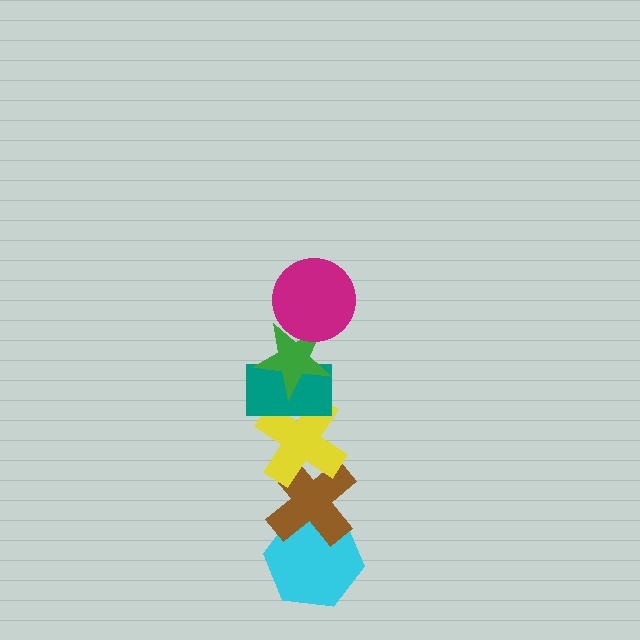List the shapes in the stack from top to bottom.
From top to bottom: the magenta circle, the green star, the teal rectangle, the yellow cross, the brown cross, the cyan hexagon.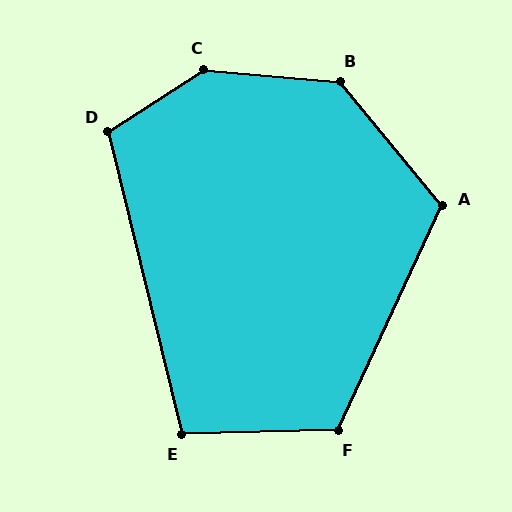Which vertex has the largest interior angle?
C, at approximately 142 degrees.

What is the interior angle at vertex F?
Approximately 116 degrees (obtuse).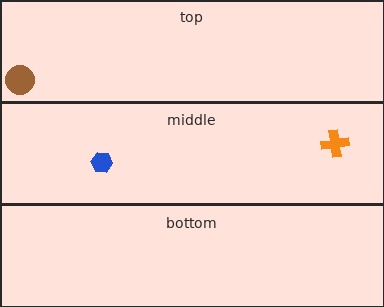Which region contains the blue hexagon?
The middle region.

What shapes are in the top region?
The brown circle.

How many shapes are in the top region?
1.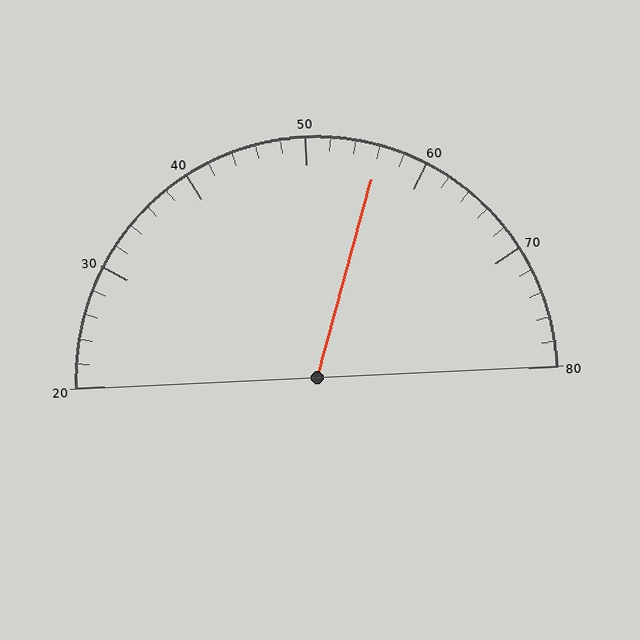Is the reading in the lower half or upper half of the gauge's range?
The reading is in the upper half of the range (20 to 80).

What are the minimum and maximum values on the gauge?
The gauge ranges from 20 to 80.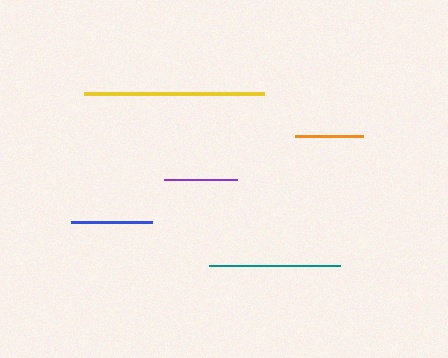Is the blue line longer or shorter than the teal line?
The teal line is longer than the blue line.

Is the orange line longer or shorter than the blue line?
The blue line is longer than the orange line.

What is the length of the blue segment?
The blue segment is approximately 81 pixels long.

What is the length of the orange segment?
The orange segment is approximately 68 pixels long.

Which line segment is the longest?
The yellow line is the longest at approximately 181 pixels.